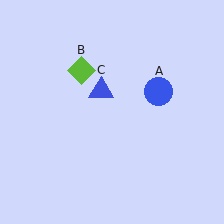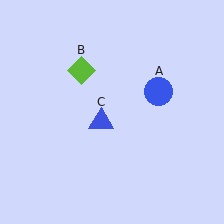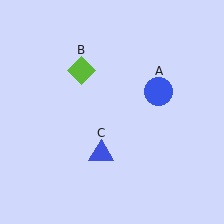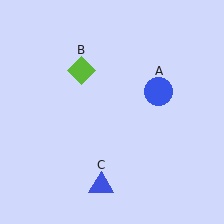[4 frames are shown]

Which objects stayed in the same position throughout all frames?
Blue circle (object A) and lime diamond (object B) remained stationary.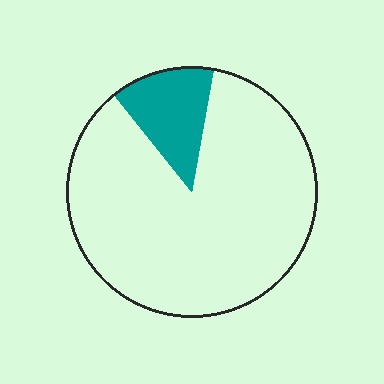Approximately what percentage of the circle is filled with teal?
Approximately 15%.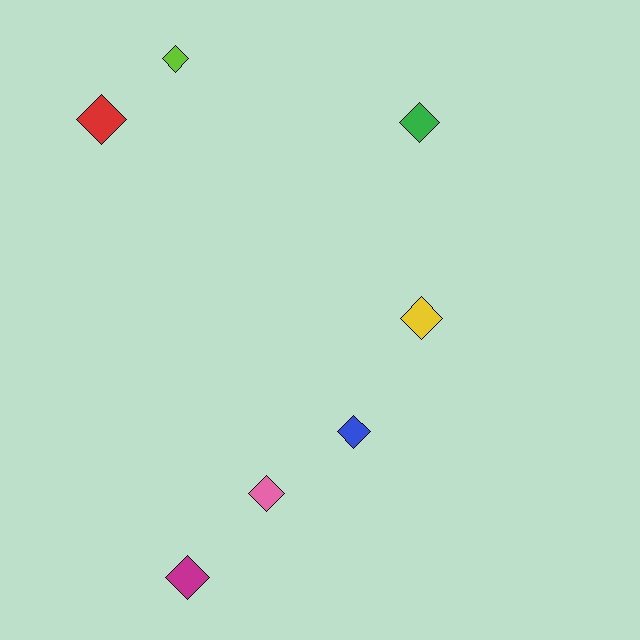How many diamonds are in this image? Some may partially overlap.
There are 7 diamonds.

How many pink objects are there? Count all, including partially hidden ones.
There is 1 pink object.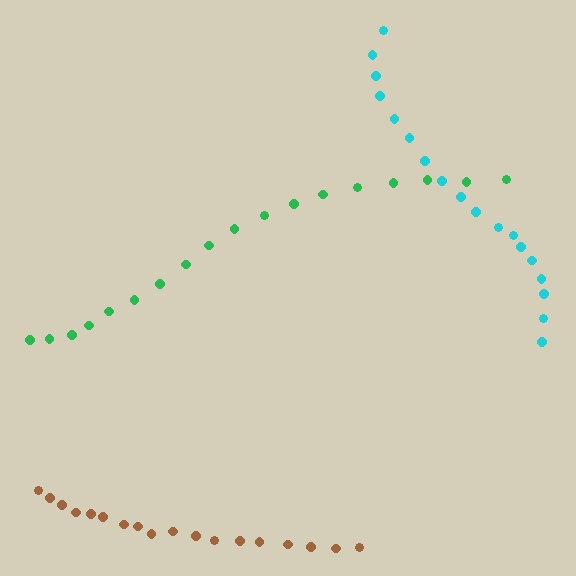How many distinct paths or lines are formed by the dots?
There are 3 distinct paths.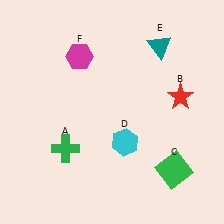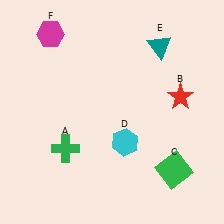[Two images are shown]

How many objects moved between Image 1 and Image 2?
1 object moved between the two images.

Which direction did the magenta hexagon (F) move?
The magenta hexagon (F) moved left.